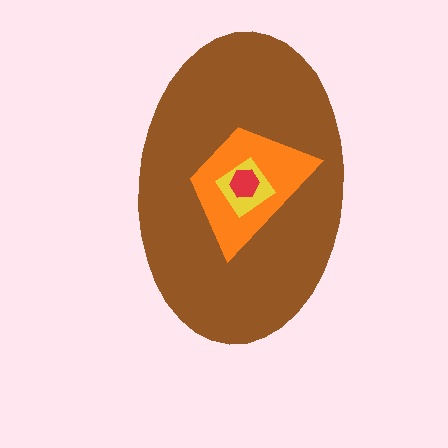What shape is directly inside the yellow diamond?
The red hexagon.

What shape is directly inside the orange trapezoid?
The yellow diamond.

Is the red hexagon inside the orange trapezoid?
Yes.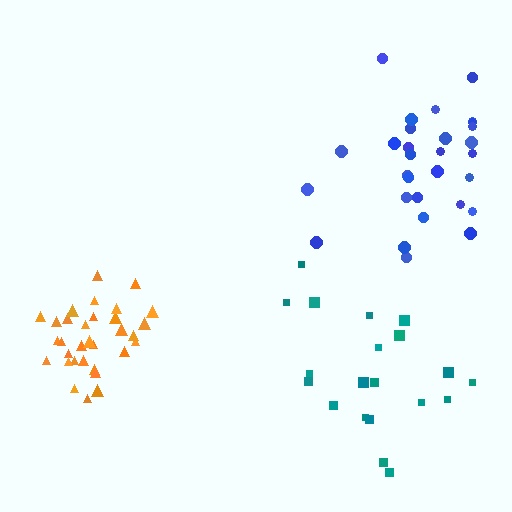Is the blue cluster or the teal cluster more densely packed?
Blue.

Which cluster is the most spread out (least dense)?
Teal.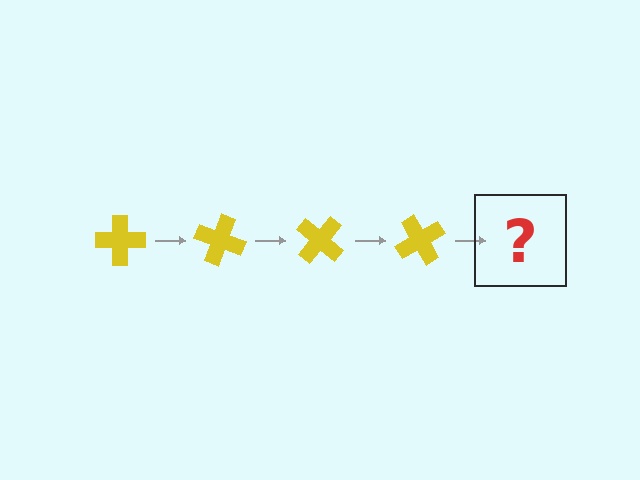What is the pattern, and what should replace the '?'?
The pattern is that the cross rotates 20 degrees each step. The '?' should be a yellow cross rotated 80 degrees.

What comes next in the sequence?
The next element should be a yellow cross rotated 80 degrees.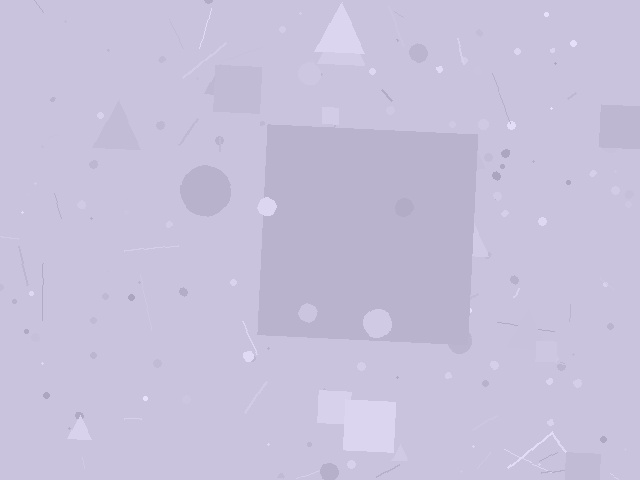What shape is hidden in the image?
A square is hidden in the image.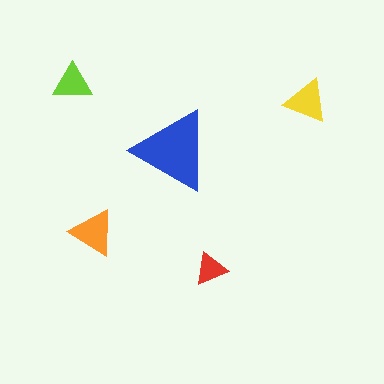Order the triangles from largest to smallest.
the blue one, the orange one, the yellow one, the lime one, the red one.